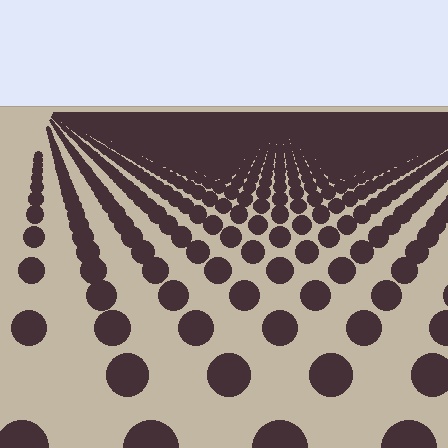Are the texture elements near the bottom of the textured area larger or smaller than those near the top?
Larger. Near the bottom, elements are closer to the viewer and appear at a bigger on-screen size.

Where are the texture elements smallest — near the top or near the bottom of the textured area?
Near the top.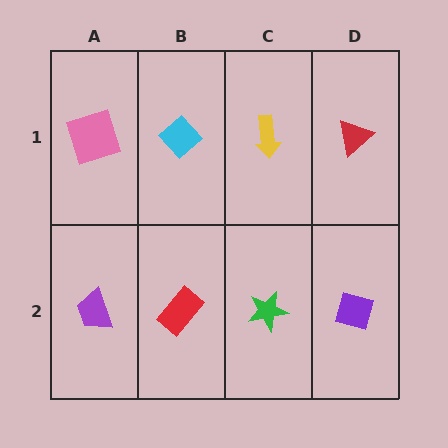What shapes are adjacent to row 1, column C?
A green star (row 2, column C), a cyan diamond (row 1, column B), a red triangle (row 1, column D).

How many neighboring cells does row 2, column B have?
3.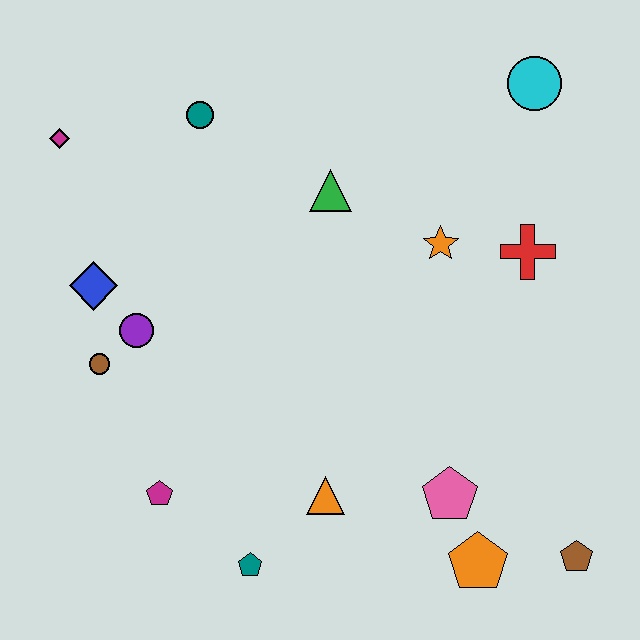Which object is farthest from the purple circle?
The brown pentagon is farthest from the purple circle.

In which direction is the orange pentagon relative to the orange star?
The orange pentagon is below the orange star.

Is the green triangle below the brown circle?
No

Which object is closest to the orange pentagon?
The pink pentagon is closest to the orange pentagon.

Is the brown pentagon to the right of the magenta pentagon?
Yes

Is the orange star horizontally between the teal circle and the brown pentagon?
Yes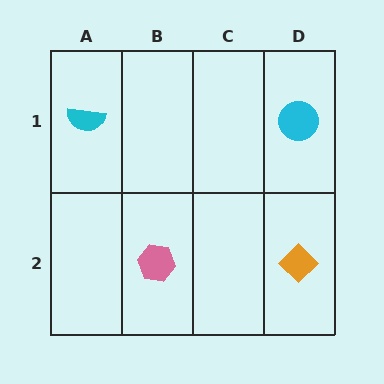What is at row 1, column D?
A cyan circle.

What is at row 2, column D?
An orange diamond.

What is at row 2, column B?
A pink hexagon.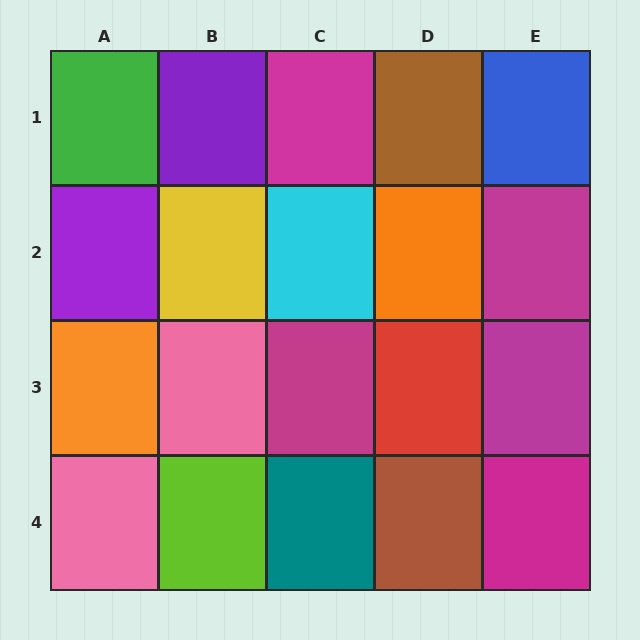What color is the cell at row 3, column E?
Magenta.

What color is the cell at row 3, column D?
Red.